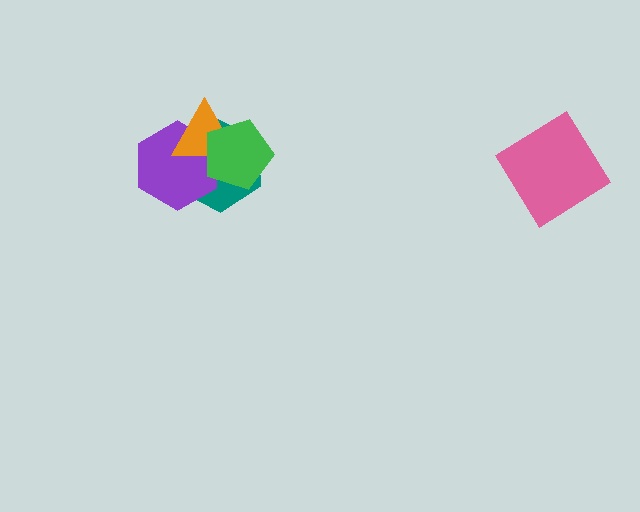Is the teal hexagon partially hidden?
Yes, it is partially covered by another shape.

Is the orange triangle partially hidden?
Yes, it is partially covered by another shape.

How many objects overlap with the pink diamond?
0 objects overlap with the pink diamond.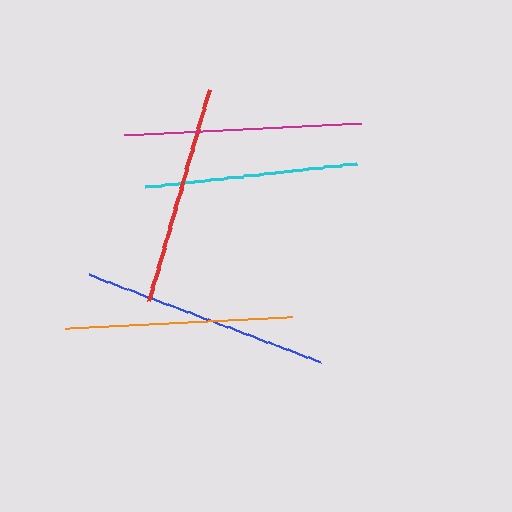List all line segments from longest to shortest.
From longest to shortest: blue, magenta, orange, red, cyan.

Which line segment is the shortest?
The cyan line is the shortest at approximately 213 pixels.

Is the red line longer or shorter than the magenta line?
The magenta line is longer than the red line.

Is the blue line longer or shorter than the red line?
The blue line is longer than the red line.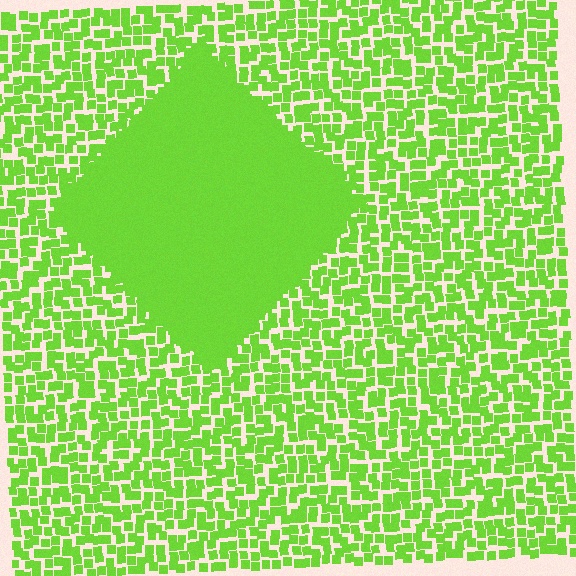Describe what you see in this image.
The image contains small lime elements arranged at two different densities. A diamond-shaped region is visible where the elements are more densely packed than the surrounding area.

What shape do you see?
I see a diamond.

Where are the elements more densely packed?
The elements are more densely packed inside the diamond boundary.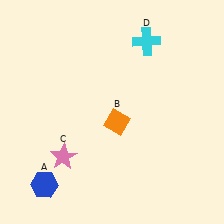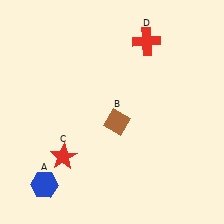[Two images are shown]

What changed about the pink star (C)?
In Image 1, C is pink. In Image 2, it changed to red.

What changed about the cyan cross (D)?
In Image 1, D is cyan. In Image 2, it changed to red.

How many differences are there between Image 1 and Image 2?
There are 3 differences between the two images.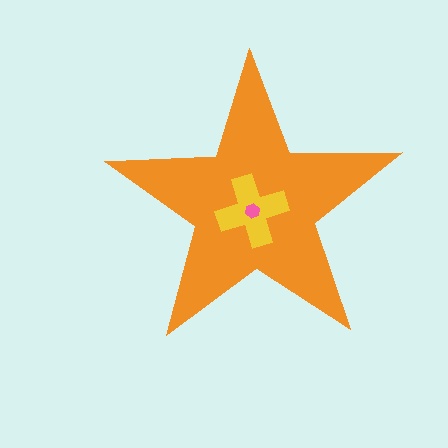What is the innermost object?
The pink hexagon.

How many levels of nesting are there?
3.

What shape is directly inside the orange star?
The yellow cross.